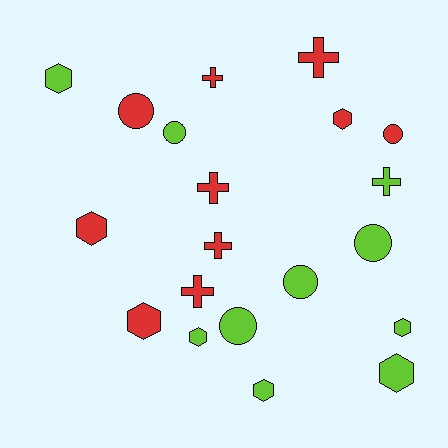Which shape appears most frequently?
Hexagon, with 8 objects.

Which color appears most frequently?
Lime, with 10 objects.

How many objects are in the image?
There are 20 objects.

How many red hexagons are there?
There are 3 red hexagons.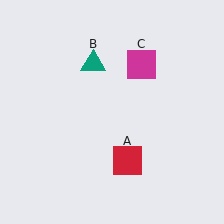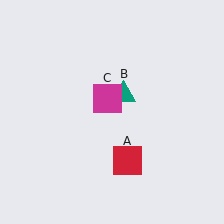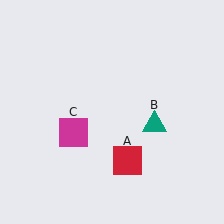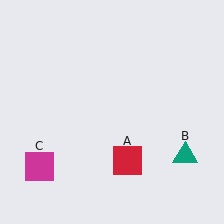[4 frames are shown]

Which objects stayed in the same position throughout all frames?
Red square (object A) remained stationary.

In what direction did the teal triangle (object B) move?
The teal triangle (object B) moved down and to the right.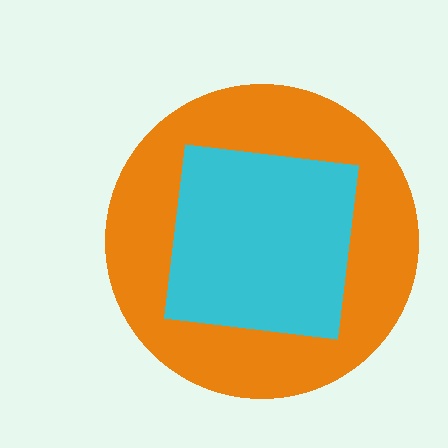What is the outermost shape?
The orange circle.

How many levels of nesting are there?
2.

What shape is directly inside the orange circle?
The cyan square.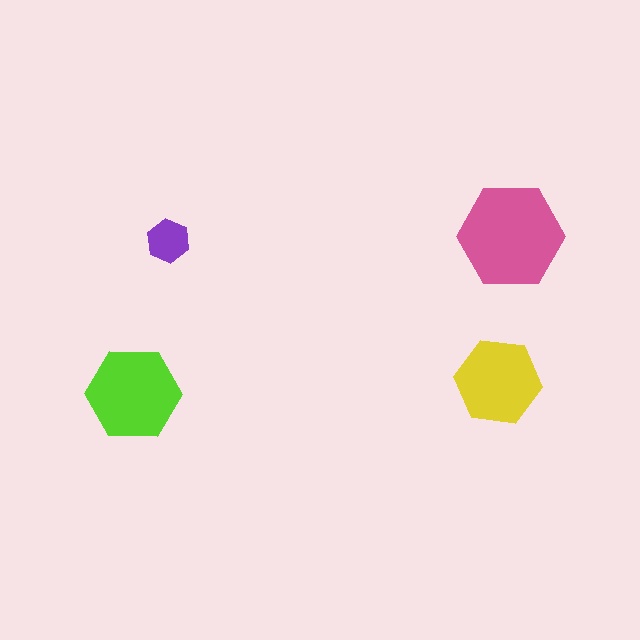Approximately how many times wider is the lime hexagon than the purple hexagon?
About 2 times wider.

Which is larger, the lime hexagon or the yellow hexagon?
The lime one.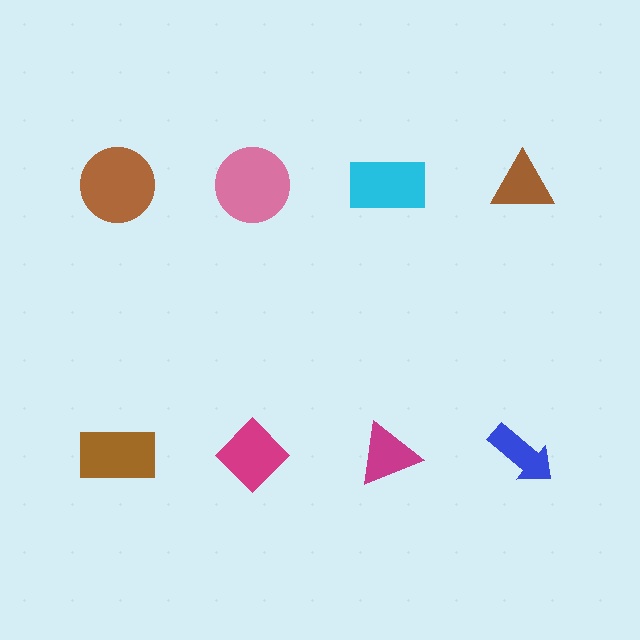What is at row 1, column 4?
A brown triangle.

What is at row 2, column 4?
A blue arrow.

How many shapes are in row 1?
4 shapes.